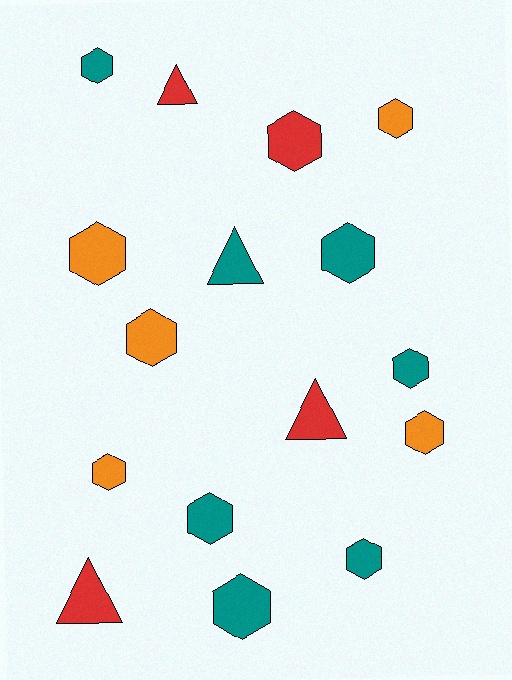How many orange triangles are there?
There are no orange triangles.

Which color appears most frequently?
Teal, with 7 objects.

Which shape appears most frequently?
Hexagon, with 12 objects.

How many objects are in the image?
There are 16 objects.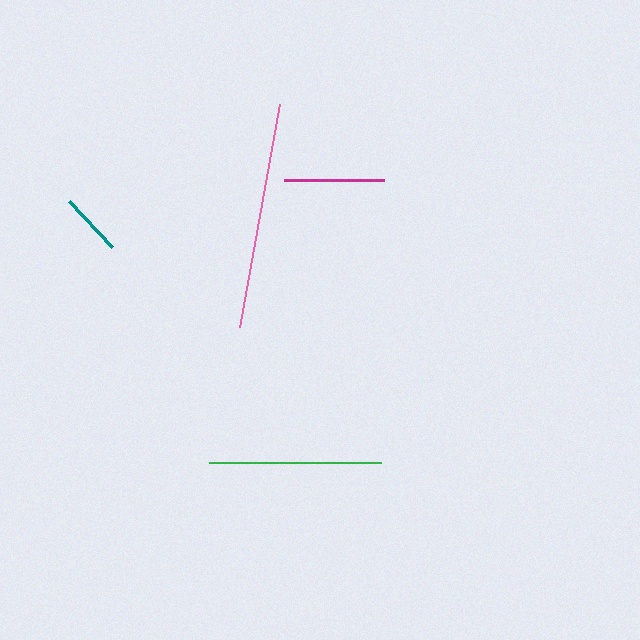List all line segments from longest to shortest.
From longest to shortest: pink, green, magenta, teal.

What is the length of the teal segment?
The teal segment is approximately 63 pixels long.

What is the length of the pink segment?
The pink segment is approximately 227 pixels long.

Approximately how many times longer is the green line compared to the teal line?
The green line is approximately 2.7 times the length of the teal line.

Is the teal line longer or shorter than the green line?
The green line is longer than the teal line.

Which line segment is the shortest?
The teal line is the shortest at approximately 63 pixels.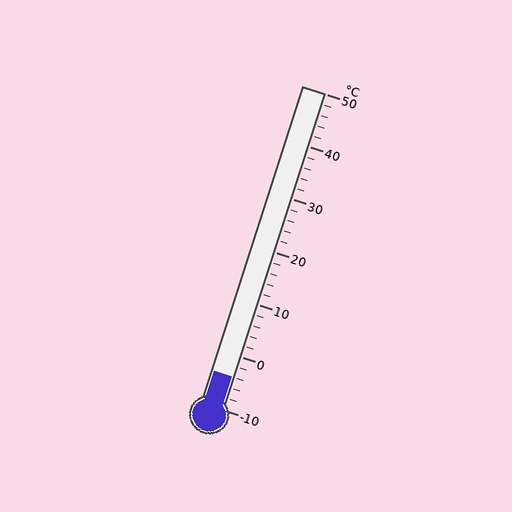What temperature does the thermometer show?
The thermometer shows approximately -4°C.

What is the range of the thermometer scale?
The thermometer scale ranges from -10°C to 50°C.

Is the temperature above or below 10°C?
The temperature is below 10°C.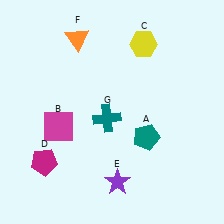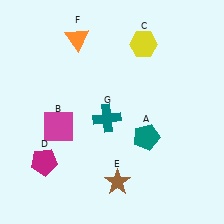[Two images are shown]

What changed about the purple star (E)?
In Image 1, E is purple. In Image 2, it changed to brown.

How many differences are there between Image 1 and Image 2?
There is 1 difference between the two images.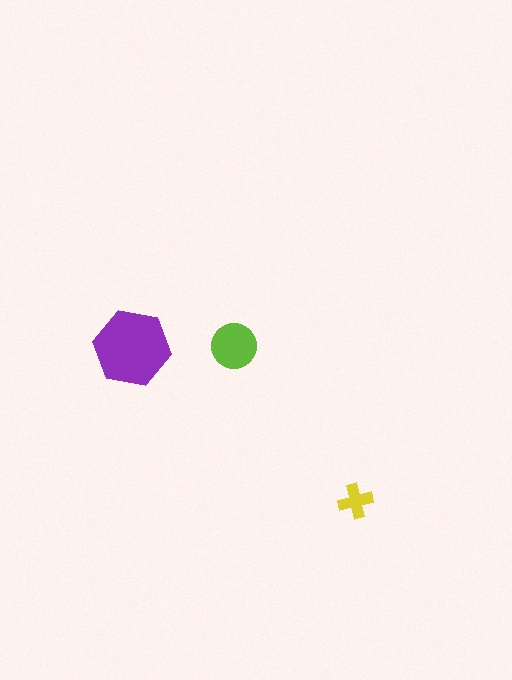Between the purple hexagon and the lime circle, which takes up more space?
The purple hexagon.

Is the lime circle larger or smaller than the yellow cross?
Larger.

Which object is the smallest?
The yellow cross.